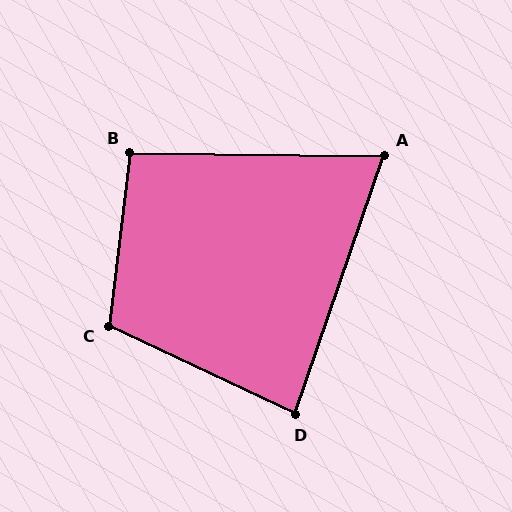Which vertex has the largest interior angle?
C, at approximately 108 degrees.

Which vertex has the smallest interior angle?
A, at approximately 72 degrees.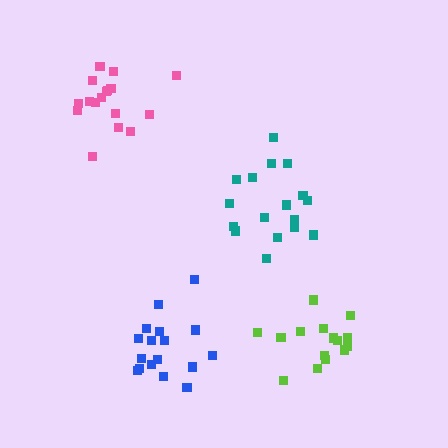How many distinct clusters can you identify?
There are 4 distinct clusters.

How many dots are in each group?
Group 1: 15 dots, Group 2: 17 dots, Group 3: 17 dots, Group 4: 17 dots (66 total).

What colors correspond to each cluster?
The clusters are colored: lime, blue, pink, teal.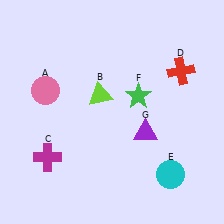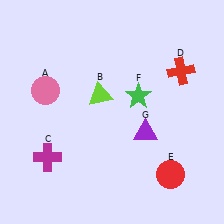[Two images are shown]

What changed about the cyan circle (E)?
In Image 1, E is cyan. In Image 2, it changed to red.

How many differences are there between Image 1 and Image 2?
There is 1 difference between the two images.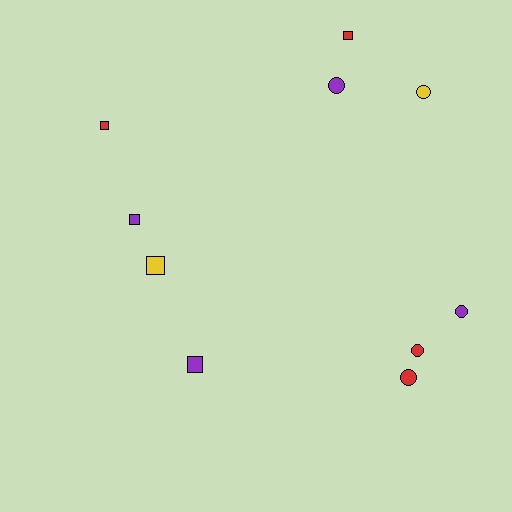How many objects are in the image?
There are 10 objects.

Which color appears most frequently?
Purple, with 4 objects.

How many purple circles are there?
There are 2 purple circles.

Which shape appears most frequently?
Circle, with 5 objects.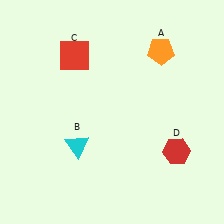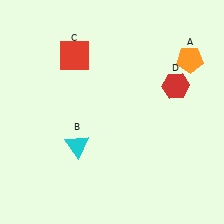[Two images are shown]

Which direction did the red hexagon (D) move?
The red hexagon (D) moved up.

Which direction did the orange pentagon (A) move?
The orange pentagon (A) moved right.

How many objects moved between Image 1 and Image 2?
2 objects moved between the two images.